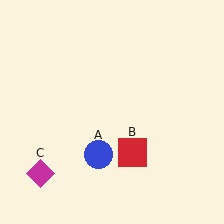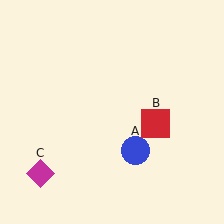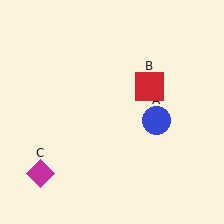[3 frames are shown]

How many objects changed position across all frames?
2 objects changed position: blue circle (object A), red square (object B).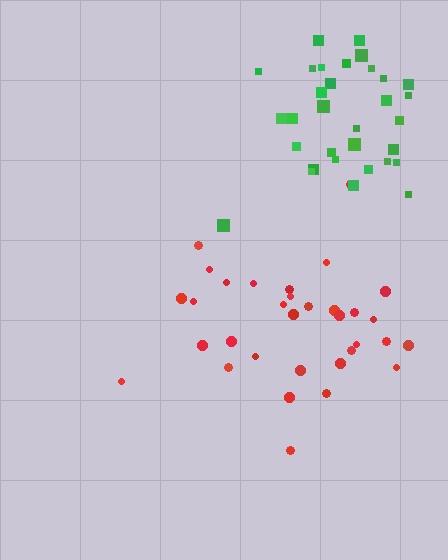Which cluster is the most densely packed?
Green.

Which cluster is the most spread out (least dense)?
Red.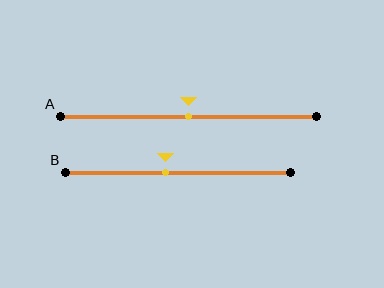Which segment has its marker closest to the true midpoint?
Segment A has its marker closest to the true midpoint.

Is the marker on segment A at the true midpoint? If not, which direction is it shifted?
Yes, the marker on segment A is at the true midpoint.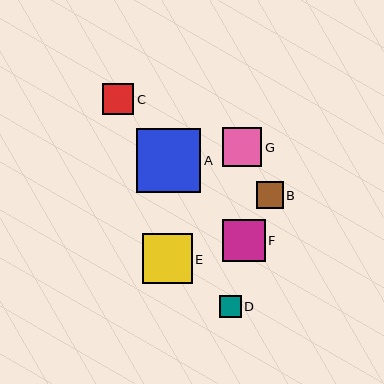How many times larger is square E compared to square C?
Square E is approximately 1.6 times the size of square C.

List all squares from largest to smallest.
From largest to smallest: A, E, F, G, C, B, D.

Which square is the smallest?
Square D is the smallest with a size of approximately 22 pixels.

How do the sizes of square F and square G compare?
Square F and square G are approximately the same size.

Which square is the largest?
Square A is the largest with a size of approximately 64 pixels.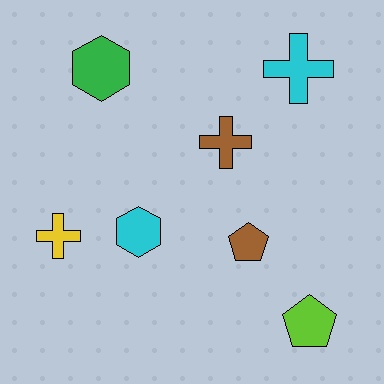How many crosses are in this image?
There are 3 crosses.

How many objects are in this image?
There are 7 objects.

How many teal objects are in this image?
There are no teal objects.